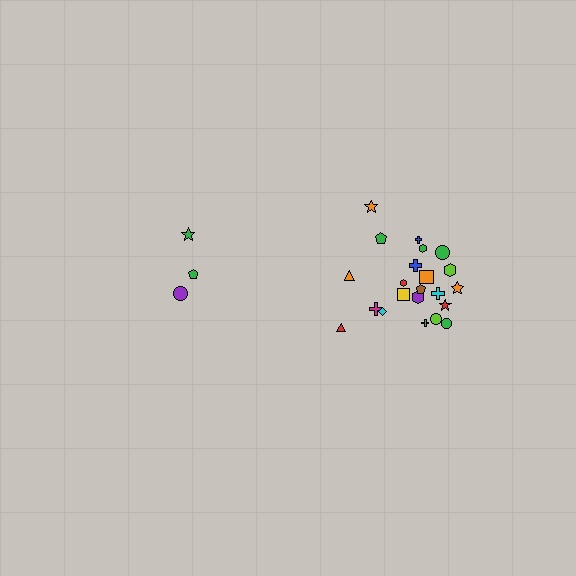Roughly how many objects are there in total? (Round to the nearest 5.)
Roughly 25 objects in total.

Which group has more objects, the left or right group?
The right group.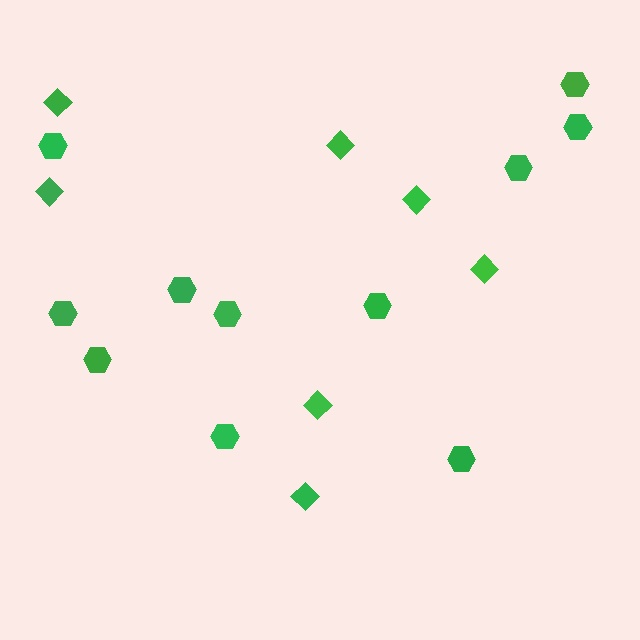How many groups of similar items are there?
There are 2 groups: one group of hexagons (11) and one group of diamonds (7).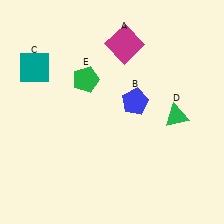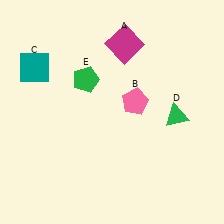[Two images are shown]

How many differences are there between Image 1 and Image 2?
There is 1 difference between the two images.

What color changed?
The pentagon (B) changed from blue in Image 1 to pink in Image 2.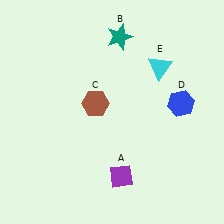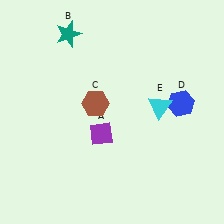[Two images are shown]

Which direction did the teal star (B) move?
The teal star (B) moved left.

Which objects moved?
The objects that moved are: the purple diamond (A), the teal star (B), the cyan triangle (E).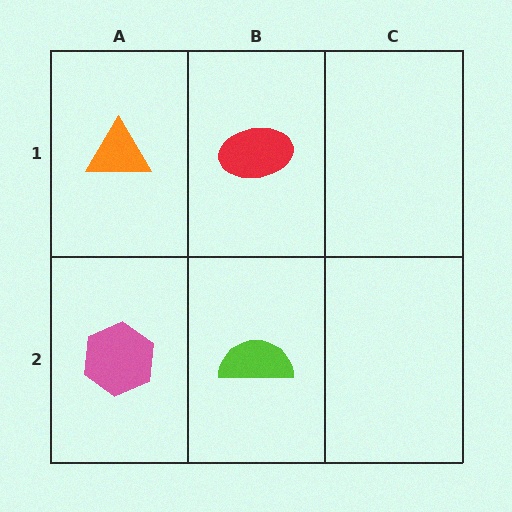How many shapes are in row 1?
2 shapes.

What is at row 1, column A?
An orange triangle.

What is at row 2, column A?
A pink hexagon.